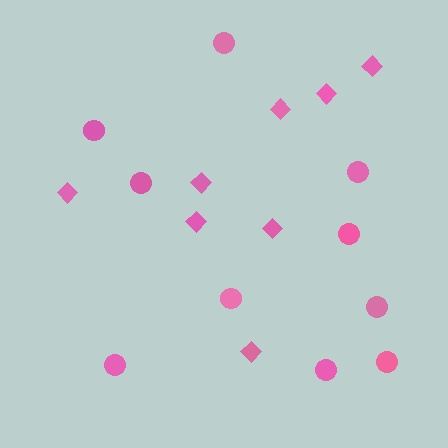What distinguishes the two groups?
There are 2 groups: one group of circles (10) and one group of diamonds (8).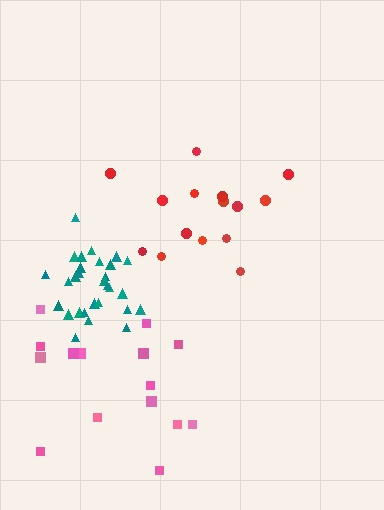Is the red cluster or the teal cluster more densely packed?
Teal.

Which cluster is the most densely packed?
Teal.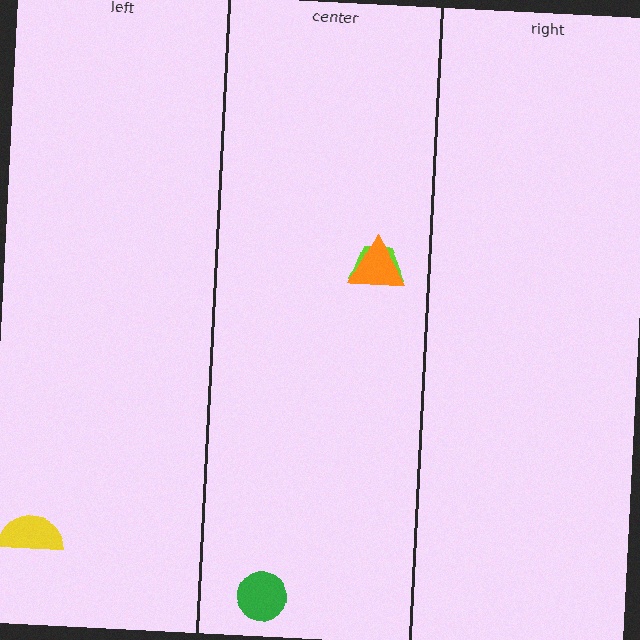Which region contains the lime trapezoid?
The center region.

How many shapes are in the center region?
3.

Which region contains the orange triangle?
The center region.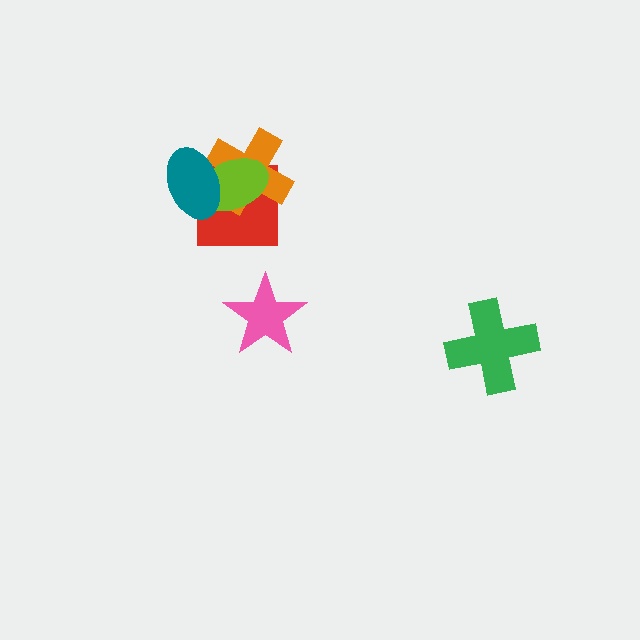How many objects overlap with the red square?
3 objects overlap with the red square.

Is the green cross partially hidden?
No, no other shape covers it.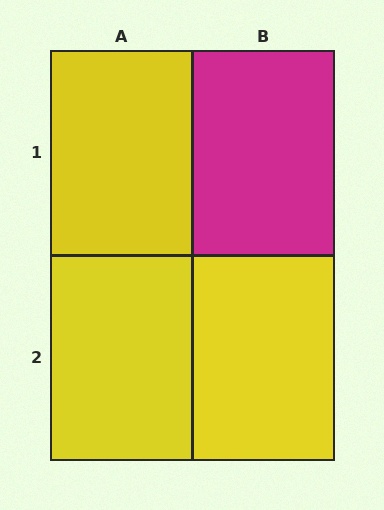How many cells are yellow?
3 cells are yellow.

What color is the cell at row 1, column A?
Yellow.